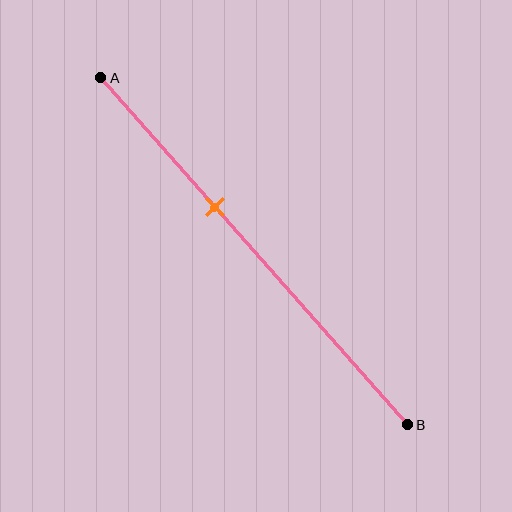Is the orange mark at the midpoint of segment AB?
No, the mark is at about 35% from A, not at the 50% midpoint.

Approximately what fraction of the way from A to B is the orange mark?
The orange mark is approximately 35% of the way from A to B.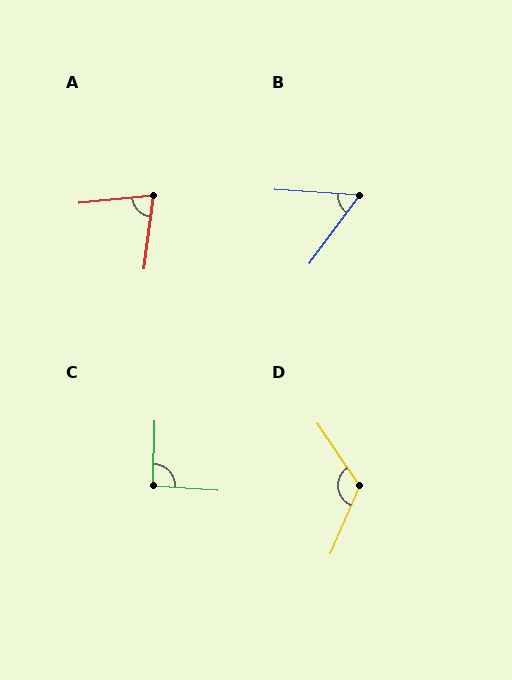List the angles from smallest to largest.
B (58°), A (77°), C (93°), D (123°).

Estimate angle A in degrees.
Approximately 77 degrees.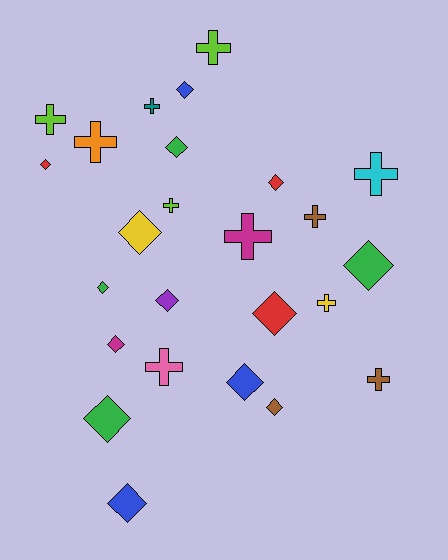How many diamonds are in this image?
There are 14 diamonds.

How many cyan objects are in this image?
There is 1 cyan object.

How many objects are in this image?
There are 25 objects.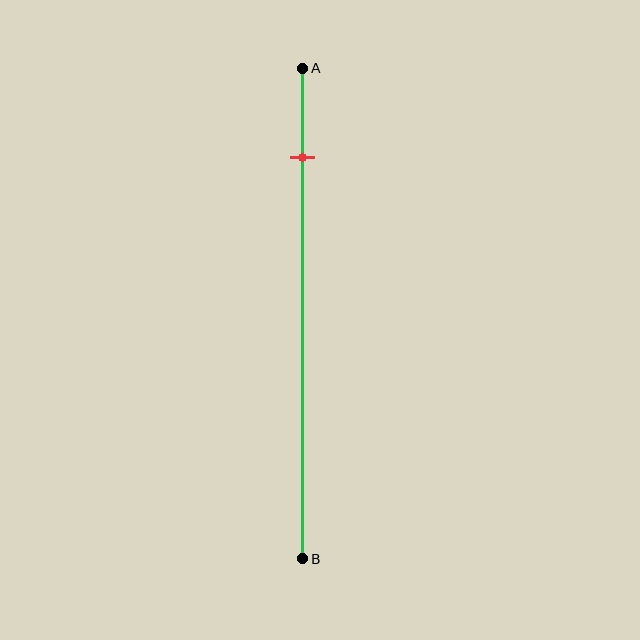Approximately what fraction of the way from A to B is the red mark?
The red mark is approximately 20% of the way from A to B.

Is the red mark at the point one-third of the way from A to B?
No, the mark is at about 20% from A, not at the 33% one-third point.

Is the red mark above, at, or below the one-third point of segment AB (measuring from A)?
The red mark is above the one-third point of segment AB.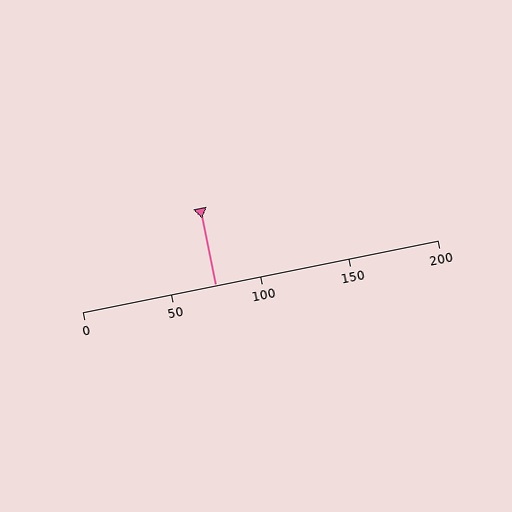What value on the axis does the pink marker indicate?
The marker indicates approximately 75.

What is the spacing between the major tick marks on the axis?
The major ticks are spaced 50 apart.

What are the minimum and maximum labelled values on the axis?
The axis runs from 0 to 200.